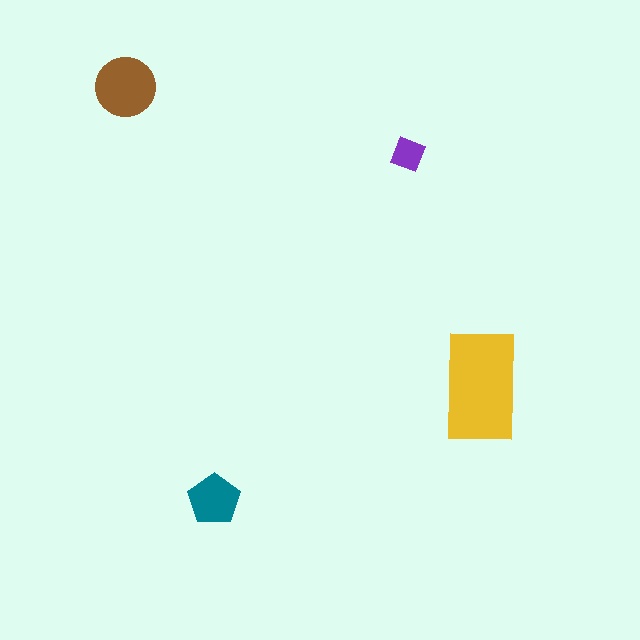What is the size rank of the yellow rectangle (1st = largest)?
1st.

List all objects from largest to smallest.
The yellow rectangle, the brown circle, the teal pentagon, the purple diamond.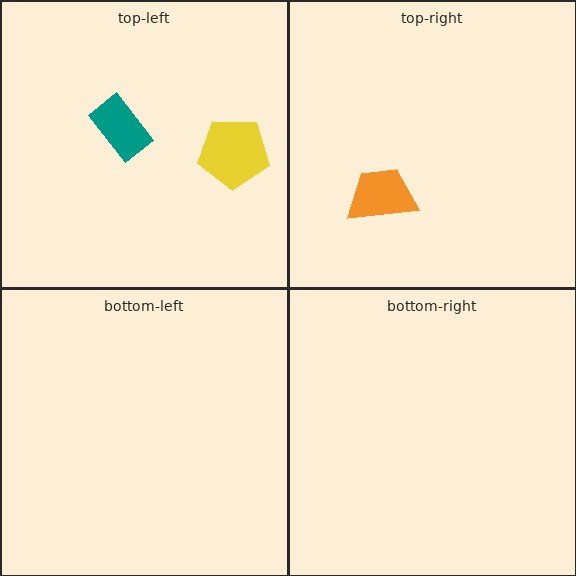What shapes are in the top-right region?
The orange trapezoid.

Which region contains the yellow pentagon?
The top-left region.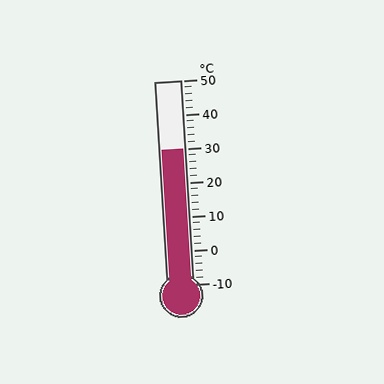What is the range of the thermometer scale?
The thermometer scale ranges from -10°C to 50°C.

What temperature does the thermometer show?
The thermometer shows approximately 30°C.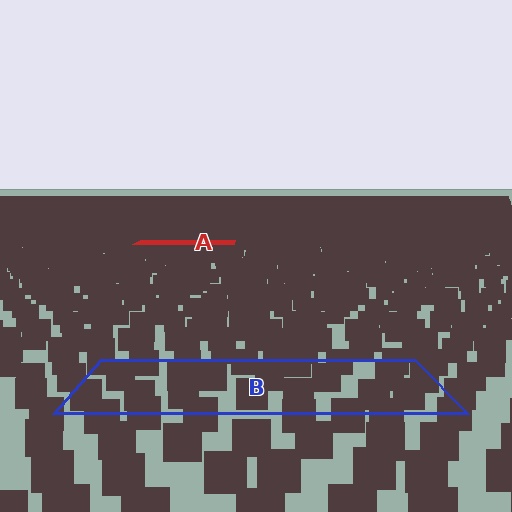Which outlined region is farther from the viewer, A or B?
Region A is farther from the viewer — the texture elements inside it appear smaller and more densely packed.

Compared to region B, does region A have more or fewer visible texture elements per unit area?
Region A has more texture elements per unit area — they are packed more densely because it is farther away.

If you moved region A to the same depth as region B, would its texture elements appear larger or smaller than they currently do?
They would appear larger. At a closer depth, the same texture elements are projected at a bigger on-screen size.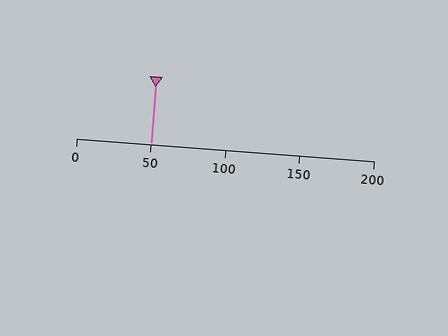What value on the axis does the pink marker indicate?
The marker indicates approximately 50.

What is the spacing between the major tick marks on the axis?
The major ticks are spaced 50 apart.